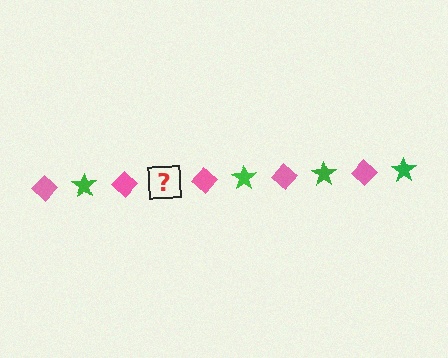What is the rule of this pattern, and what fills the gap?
The rule is that the pattern alternates between pink diamond and green star. The gap should be filled with a green star.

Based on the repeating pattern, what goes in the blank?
The blank should be a green star.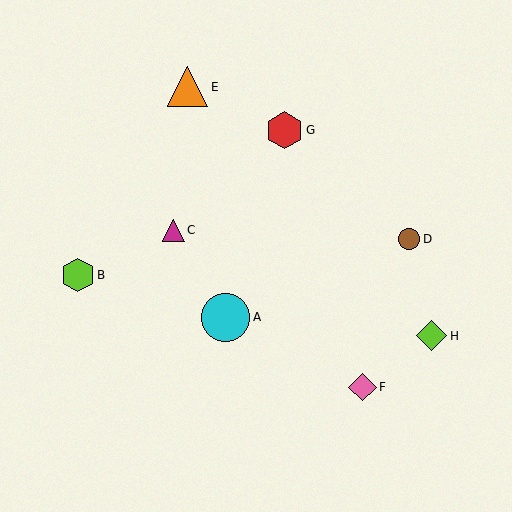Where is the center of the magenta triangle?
The center of the magenta triangle is at (173, 230).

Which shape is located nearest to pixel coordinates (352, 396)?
The pink diamond (labeled F) at (362, 387) is nearest to that location.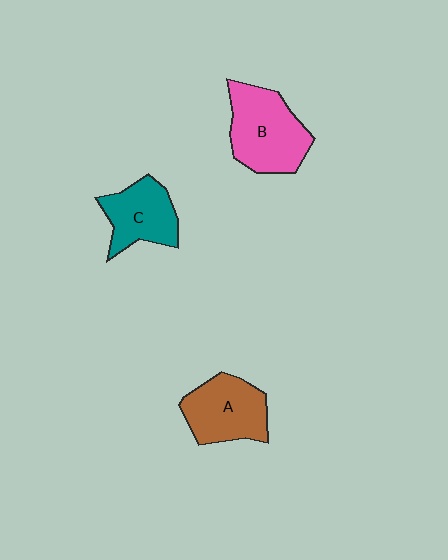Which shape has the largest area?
Shape B (pink).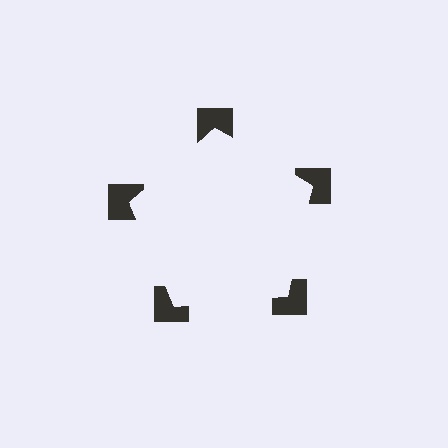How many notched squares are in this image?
There are 5 — one at each vertex of the illusory pentagon.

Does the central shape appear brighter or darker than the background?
It typically appears slightly brighter than the background, even though no actual brightness change is drawn.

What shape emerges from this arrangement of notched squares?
An illusory pentagon — its edges are inferred from the aligned wedge cuts in the notched squares, not physically drawn.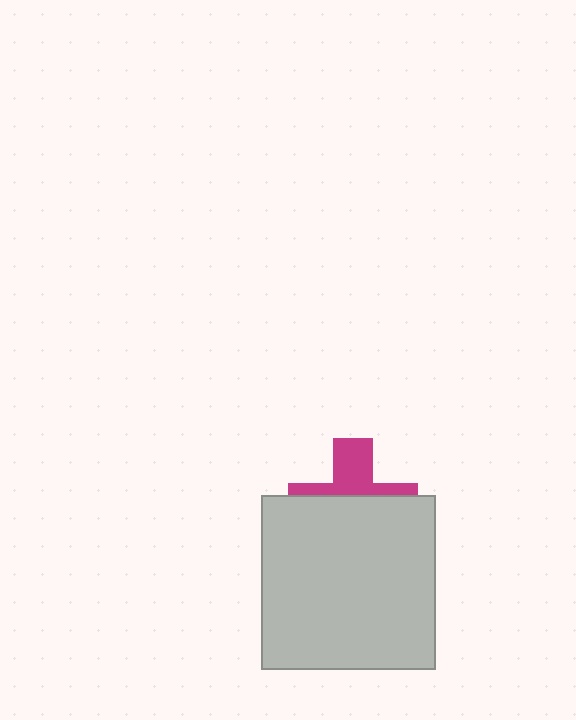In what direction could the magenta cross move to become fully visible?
The magenta cross could move up. That would shift it out from behind the light gray square entirely.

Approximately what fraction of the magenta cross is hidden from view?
Roughly 61% of the magenta cross is hidden behind the light gray square.